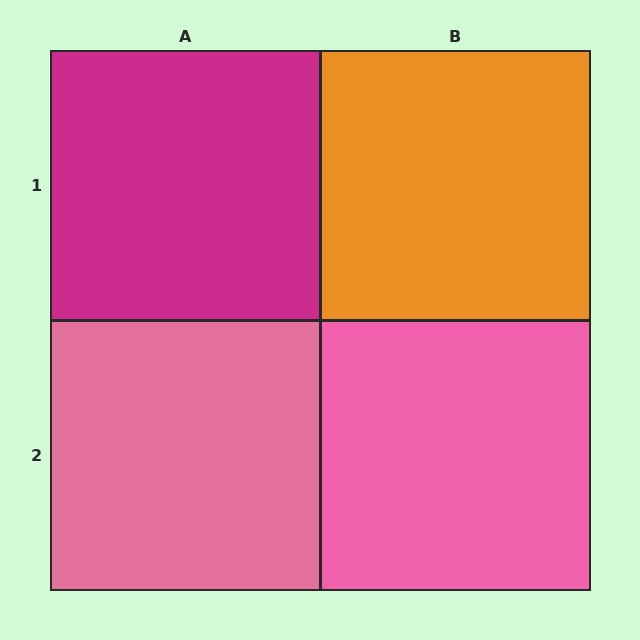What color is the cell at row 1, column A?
Magenta.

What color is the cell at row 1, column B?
Orange.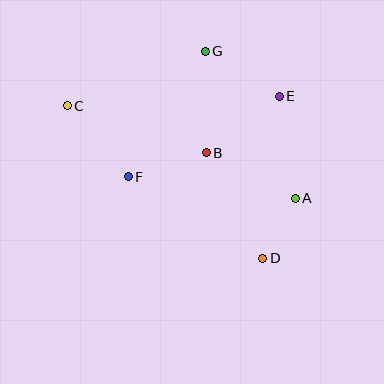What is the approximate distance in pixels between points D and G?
The distance between D and G is approximately 215 pixels.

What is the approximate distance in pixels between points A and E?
The distance between A and E is approximately 103 pixels.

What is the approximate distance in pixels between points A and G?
The distance between A and G is approximately 172 pixels.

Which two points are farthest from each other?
Points C and D are farthest from each other.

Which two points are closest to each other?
Points A and D are closest to each other.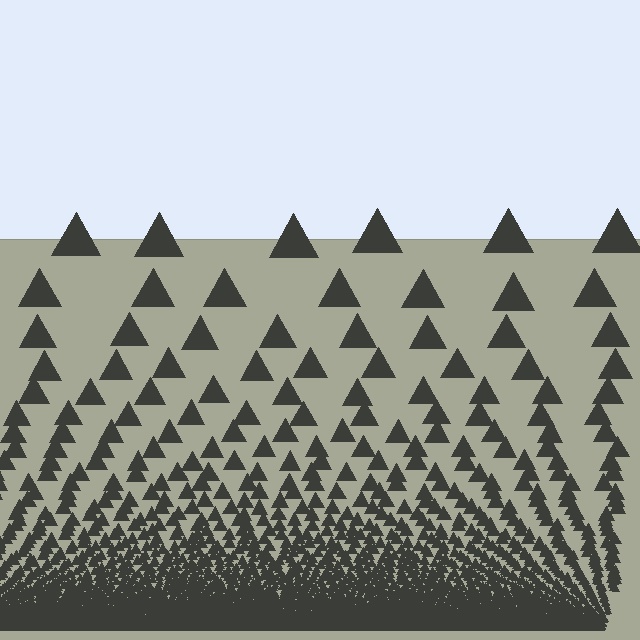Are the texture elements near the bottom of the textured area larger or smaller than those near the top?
Smaller. The gradient is inverted — elements near the bottom are smaller and denser.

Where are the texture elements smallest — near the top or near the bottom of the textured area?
Near the bottom.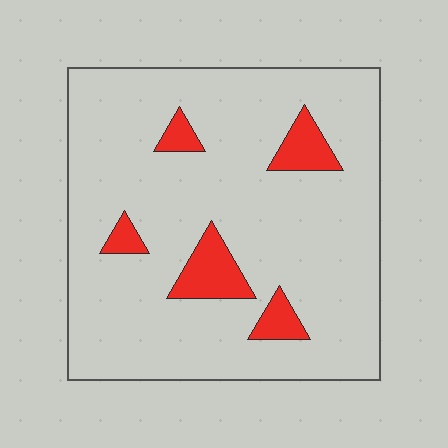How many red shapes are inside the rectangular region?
5.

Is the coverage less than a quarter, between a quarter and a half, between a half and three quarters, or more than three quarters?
Less than a quarter.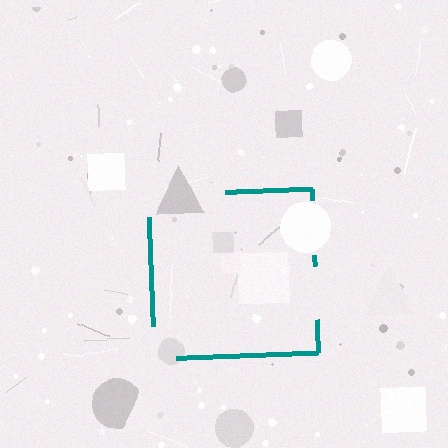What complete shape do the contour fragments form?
The contour fragments form a square.